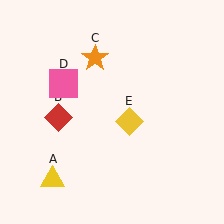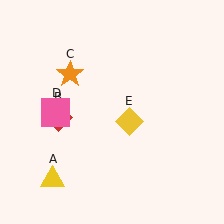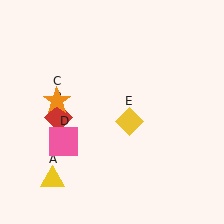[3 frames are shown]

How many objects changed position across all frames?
2 objects changed position: orange star (object C), pink square (object D).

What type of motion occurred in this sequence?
The orange star (object C), pink square (object D) rotated counterclockwise around the center of the scene.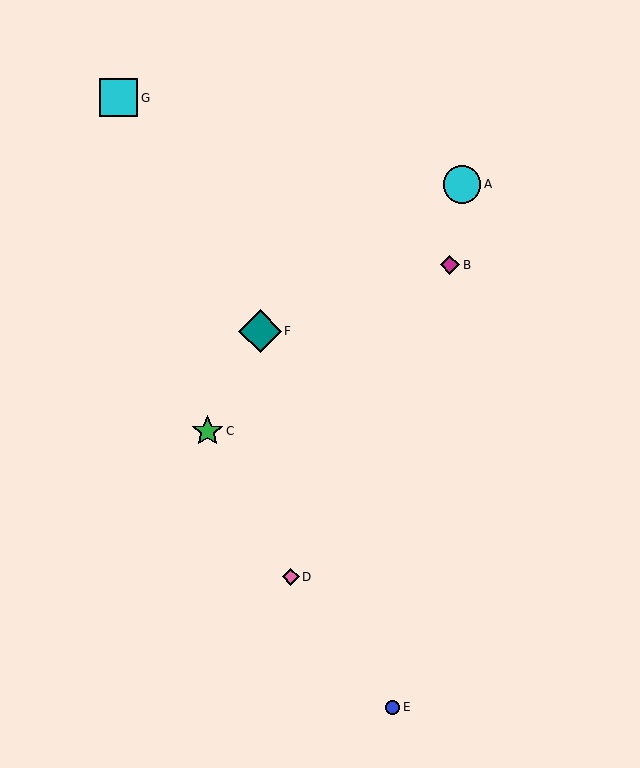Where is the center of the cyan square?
The center of the cyan square is at (119, 98).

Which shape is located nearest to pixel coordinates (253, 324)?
The teal diamond (labeled F) at (260, 331) is nearest to that location.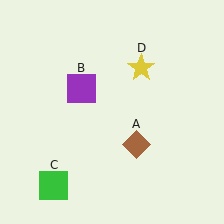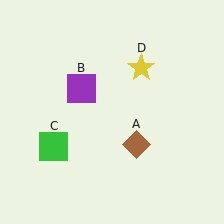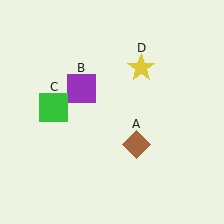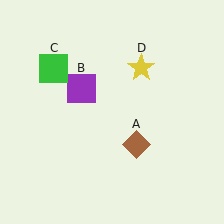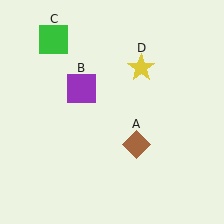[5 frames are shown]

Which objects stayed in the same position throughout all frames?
Brown diamond (object A) and purple square (object B) and yellow star (object D) remained stationary.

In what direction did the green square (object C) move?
The green square (object C) moved up.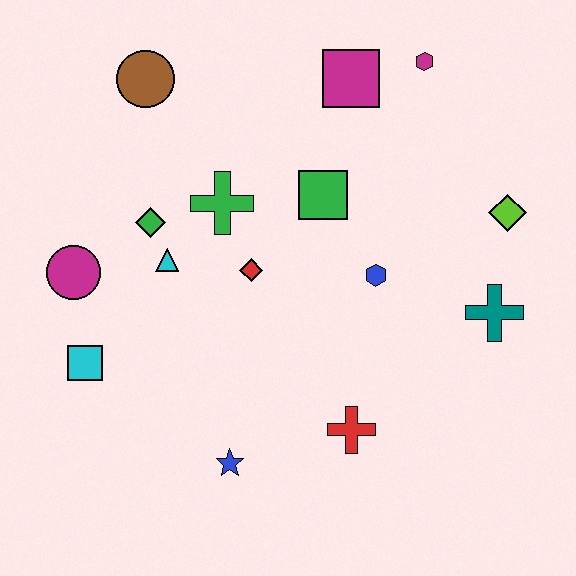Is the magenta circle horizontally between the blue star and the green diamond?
No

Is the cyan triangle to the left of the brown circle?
No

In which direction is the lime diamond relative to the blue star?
The lime diamond is to the right of the blue star.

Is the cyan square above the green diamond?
No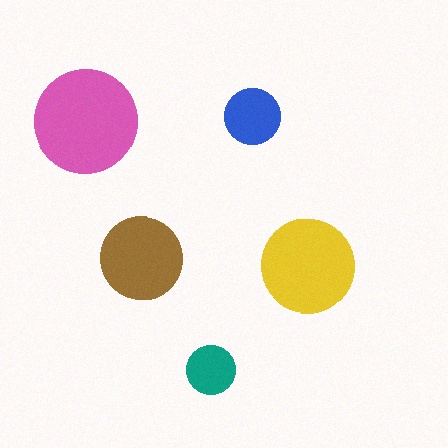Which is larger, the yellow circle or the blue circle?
The yellow one.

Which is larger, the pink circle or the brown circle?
The pink one.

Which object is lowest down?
The teal circle is bottommost.